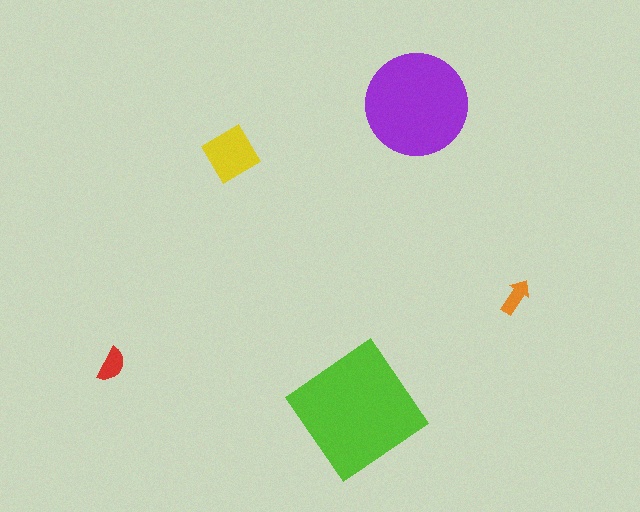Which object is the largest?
The lime diamond.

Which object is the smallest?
The orange arrow.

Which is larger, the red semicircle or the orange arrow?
The red semicircle.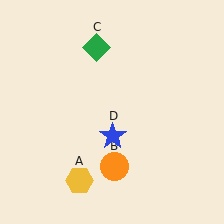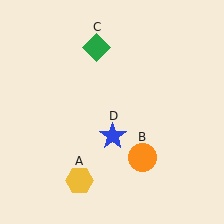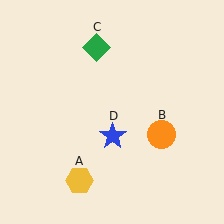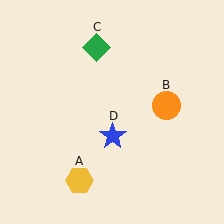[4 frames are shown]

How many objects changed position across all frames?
1 object changed position: orange circle (object B).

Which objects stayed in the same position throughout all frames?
Yellow hexagon (object A) and green diamond (object C) and blue star (object D) remained stationary.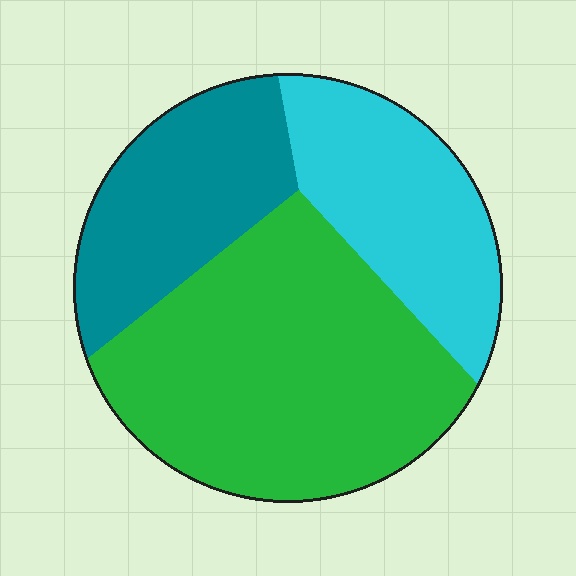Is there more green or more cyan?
Green.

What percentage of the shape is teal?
Teal covers 24% of the shape.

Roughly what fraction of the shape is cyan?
Cyan takes up about one quarter (1/4) of the shape.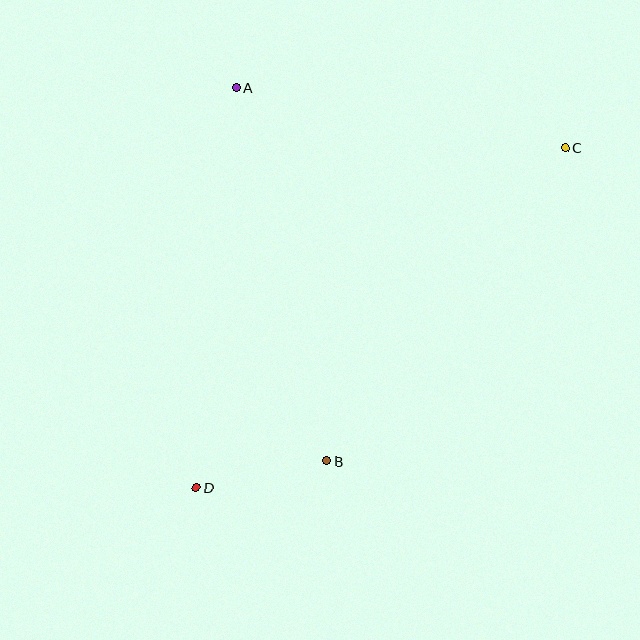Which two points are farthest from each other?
Points C and D are farthest from each other.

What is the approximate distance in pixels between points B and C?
The distance between B and C is approximately 393 pixels.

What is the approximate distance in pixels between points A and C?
The distance between A and C is approximately 334 pixels.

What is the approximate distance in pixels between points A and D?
The distance between A and D is approximately 402 pixels.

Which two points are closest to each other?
Points B and D are closest to each other.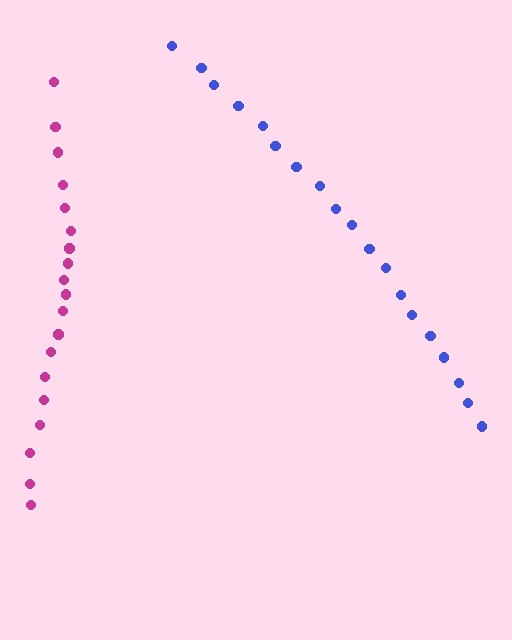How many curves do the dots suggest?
There are 2 distinct paths.